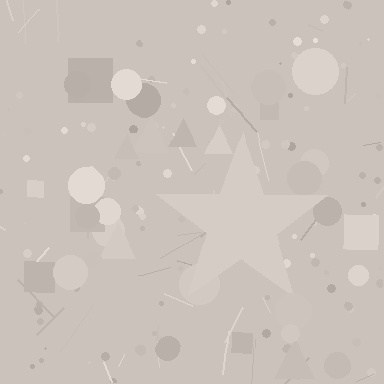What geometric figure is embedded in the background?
A star is embedded in the background.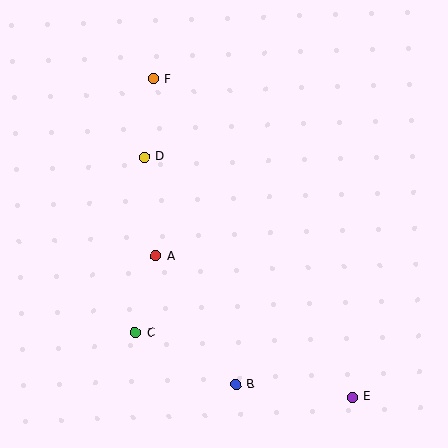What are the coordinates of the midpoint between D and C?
The midpoint between D and C is at (140, 245).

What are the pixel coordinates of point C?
Point C is at (135, 333).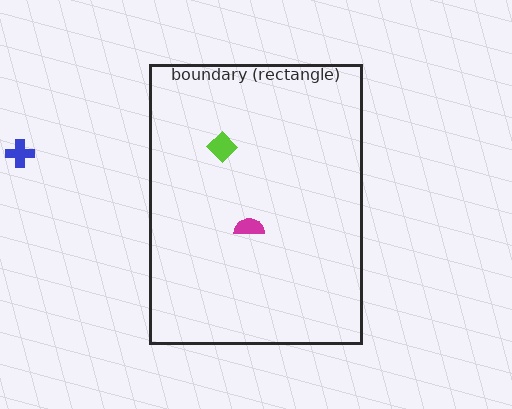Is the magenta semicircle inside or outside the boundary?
Inside.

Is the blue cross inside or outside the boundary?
Outside.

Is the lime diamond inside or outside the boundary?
Inside.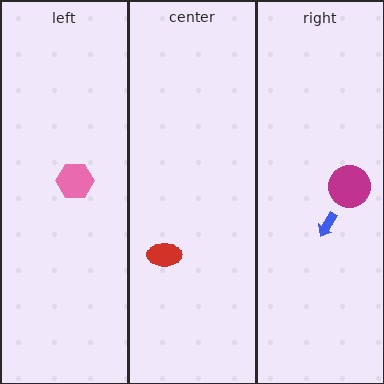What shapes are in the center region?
The red ellipse.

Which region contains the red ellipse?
The center region.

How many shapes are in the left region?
1.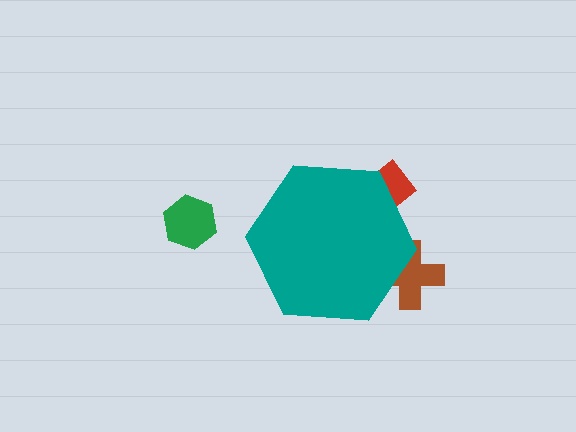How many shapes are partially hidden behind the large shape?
2 shapes are partially hidden.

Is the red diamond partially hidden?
Yes, the red diamond is partially hidden behind the teal hexagon.